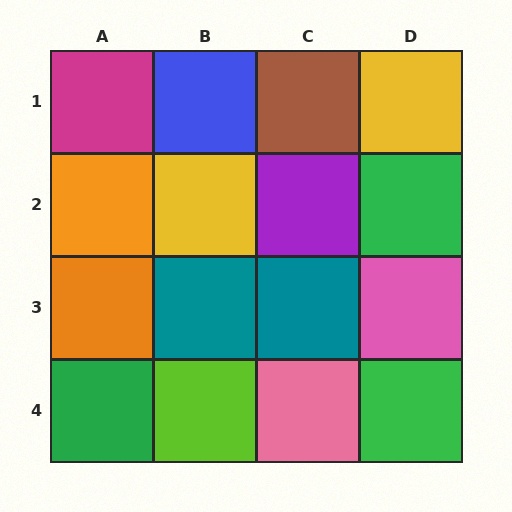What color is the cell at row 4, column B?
Lime.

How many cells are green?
3 cells are green.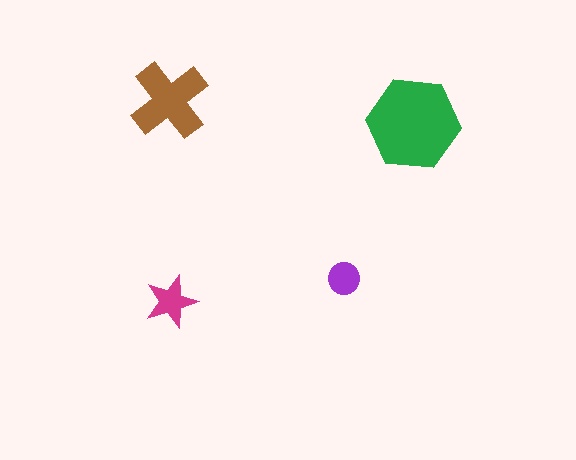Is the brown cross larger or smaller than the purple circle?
Larger.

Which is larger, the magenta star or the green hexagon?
The green hexagon.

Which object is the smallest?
The purple circle.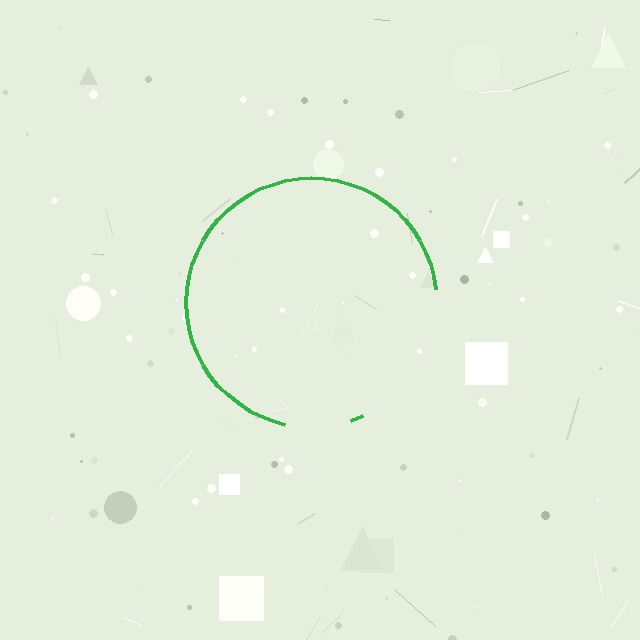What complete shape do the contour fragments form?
The contour fragments form a circle.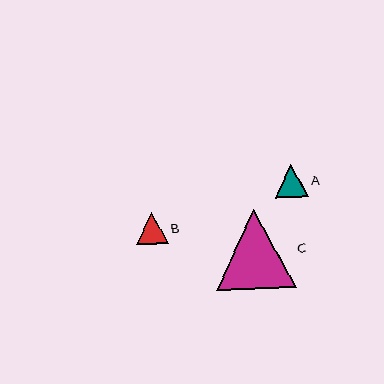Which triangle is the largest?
Triangle C is the largest with a size of approximately 79 pixels.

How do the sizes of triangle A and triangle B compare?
Triangle A and triangle B are approximately the same size.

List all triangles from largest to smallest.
From largest to smallest: C, A, B.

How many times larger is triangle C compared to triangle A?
Triangle C is approximately 2.4 times the size of triangle A.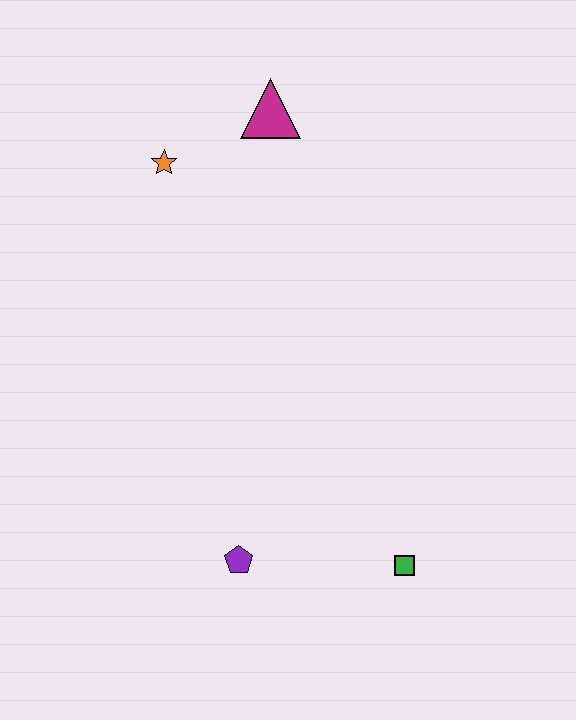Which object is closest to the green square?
The purple pentagon is closest to the green square.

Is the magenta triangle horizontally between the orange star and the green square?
Yes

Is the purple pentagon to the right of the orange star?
Yes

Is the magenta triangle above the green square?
Yes